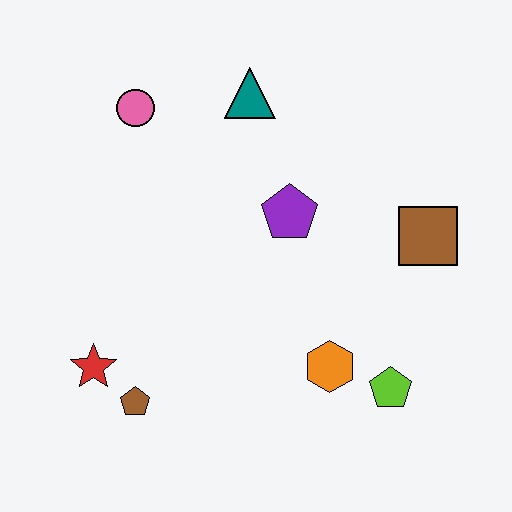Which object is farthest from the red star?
The brown square is farthest from the red star.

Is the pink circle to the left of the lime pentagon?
Yes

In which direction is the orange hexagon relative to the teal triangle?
The orange hexagon is below the teal triangle.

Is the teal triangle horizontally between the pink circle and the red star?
No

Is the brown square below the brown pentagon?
No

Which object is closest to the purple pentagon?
The teal triangle is closest to the purple pentagon.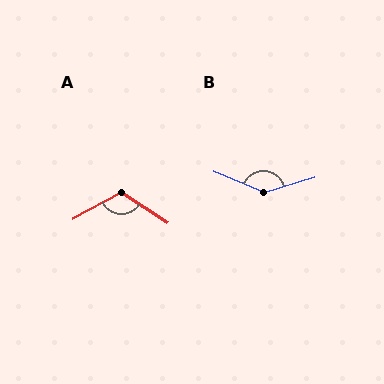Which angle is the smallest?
A, at approximately 119 degrees.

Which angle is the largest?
B, at approximately 140 degrees.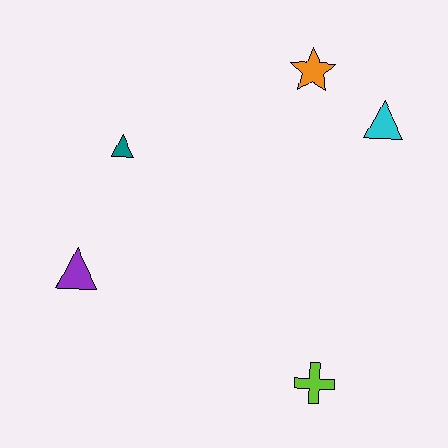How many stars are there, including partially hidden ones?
There is 1 star.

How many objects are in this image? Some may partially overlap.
There are 5 objects.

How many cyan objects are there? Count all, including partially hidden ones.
There is 1 cyan object.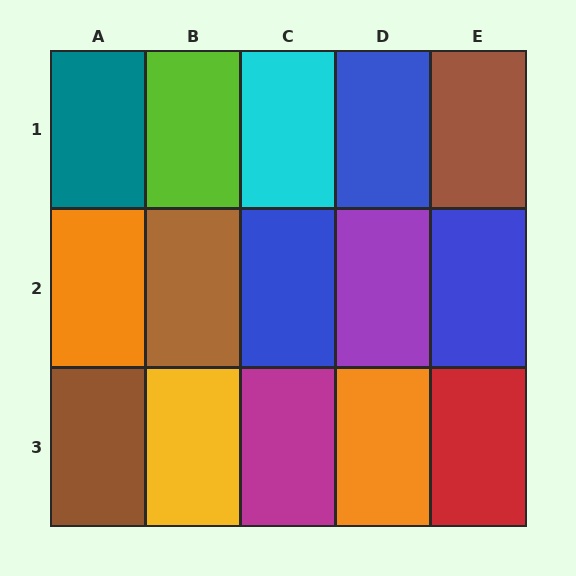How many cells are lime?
1 cell is lime.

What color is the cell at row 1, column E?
Brown.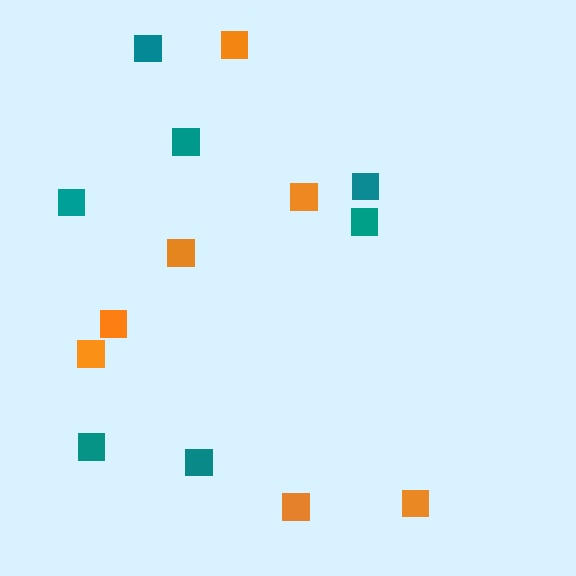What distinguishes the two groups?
There are 2 groups: one group of orange squares (7) and one group of teal squares (7).